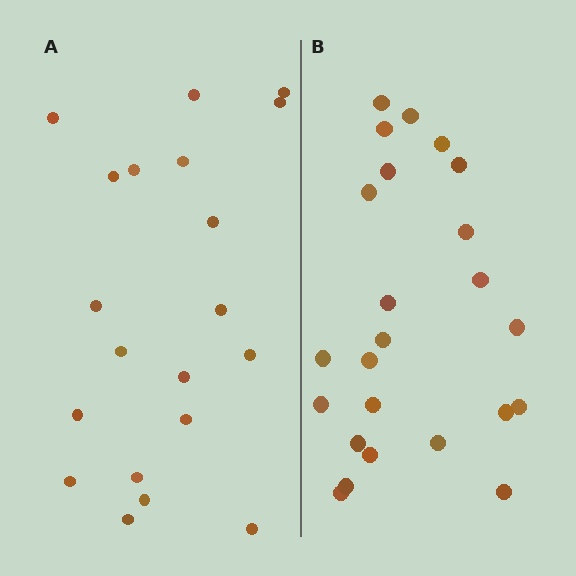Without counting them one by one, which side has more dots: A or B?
Region B (the right region) has more dots.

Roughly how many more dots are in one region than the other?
Region B has about 4 more dots than region A.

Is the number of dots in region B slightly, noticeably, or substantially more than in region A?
Region B has only slightly more — the two regions are fairly close. The ratio is roughly 1.2 to 1.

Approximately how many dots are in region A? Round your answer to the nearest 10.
About 20 dots.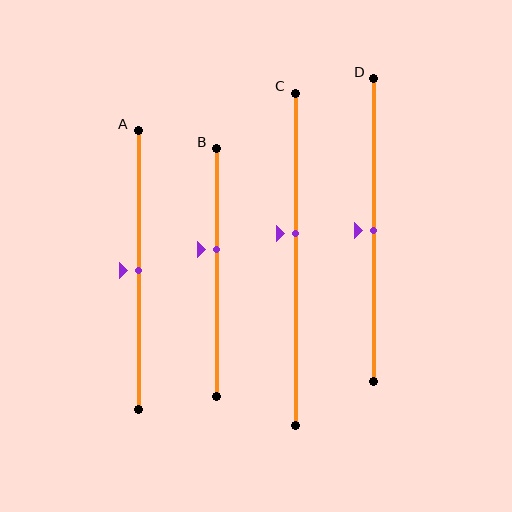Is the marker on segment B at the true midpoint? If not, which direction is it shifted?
No, the marker on segment B is shifted upward by about 9% of the segment length.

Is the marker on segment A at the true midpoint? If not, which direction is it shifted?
Yes, the marker on segment A is at the true midpoint.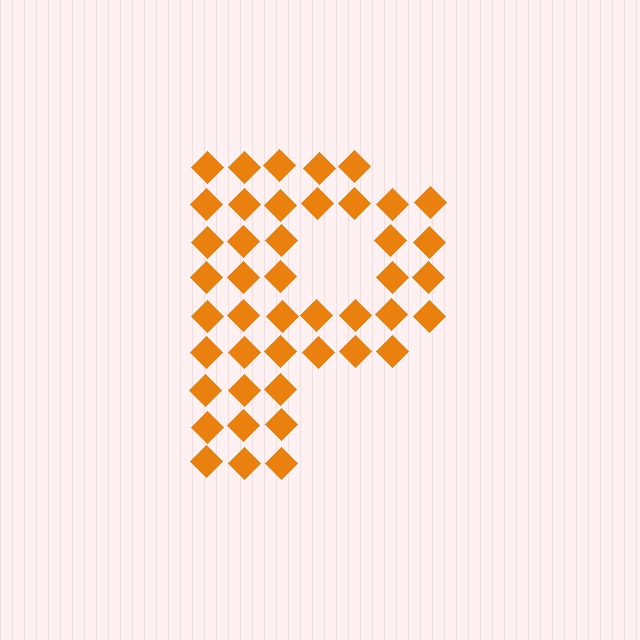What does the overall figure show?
The overall figure shows the letter P.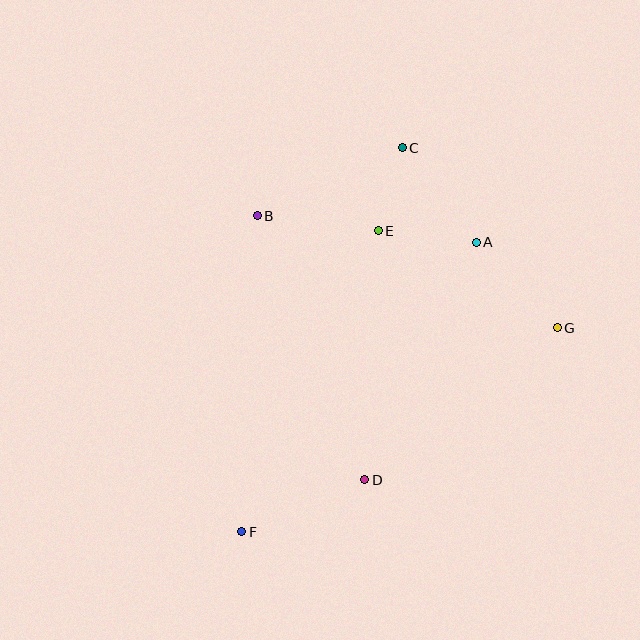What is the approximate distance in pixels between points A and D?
The distance between A and D is approximately 263 pixels.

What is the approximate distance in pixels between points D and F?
The distance between D and F is approximately 133 pixels.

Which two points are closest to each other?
Points C and E are closest to each other.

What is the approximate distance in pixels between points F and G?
The distance between F and G is approximately 375 pixels.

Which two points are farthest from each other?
Points C and F are farthest from each other.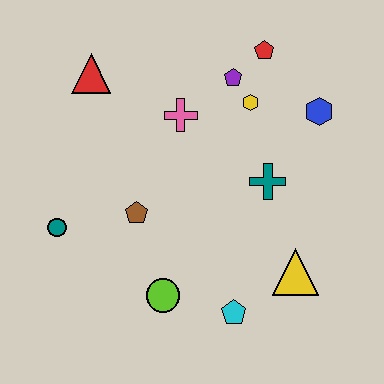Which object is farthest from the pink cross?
The cyan pentagon is farthest from the pink cross.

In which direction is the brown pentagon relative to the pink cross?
The brown pentagon is below the pink cross.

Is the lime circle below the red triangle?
Yes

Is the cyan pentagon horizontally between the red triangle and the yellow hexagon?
Yes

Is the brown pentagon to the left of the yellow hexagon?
Yes